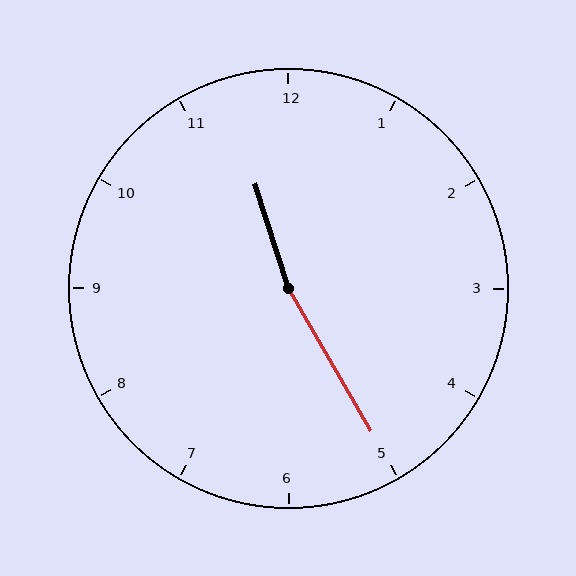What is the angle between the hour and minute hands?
Approximately 168 degrees.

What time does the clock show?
11:25.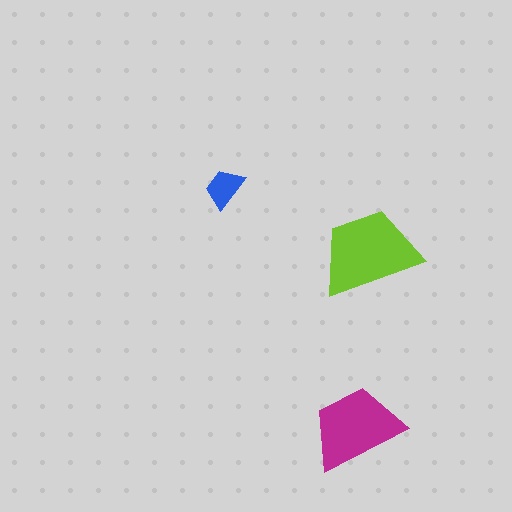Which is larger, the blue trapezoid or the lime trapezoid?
The lime one.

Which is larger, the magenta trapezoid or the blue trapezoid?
The magenta one.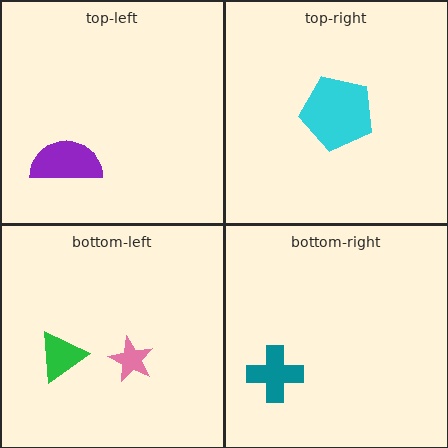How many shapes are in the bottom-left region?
2.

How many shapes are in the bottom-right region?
1.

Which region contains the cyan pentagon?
The top-right region.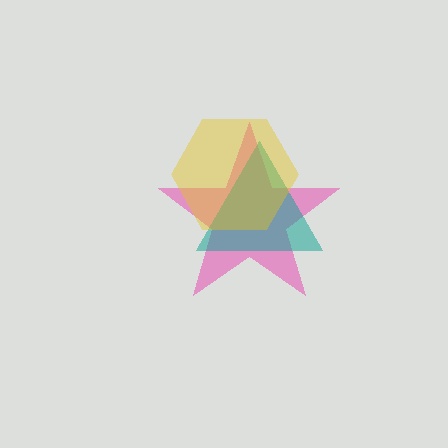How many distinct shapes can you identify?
There are 3 distinct shapes: a pink star, a teal triangle, a yellow hexagon.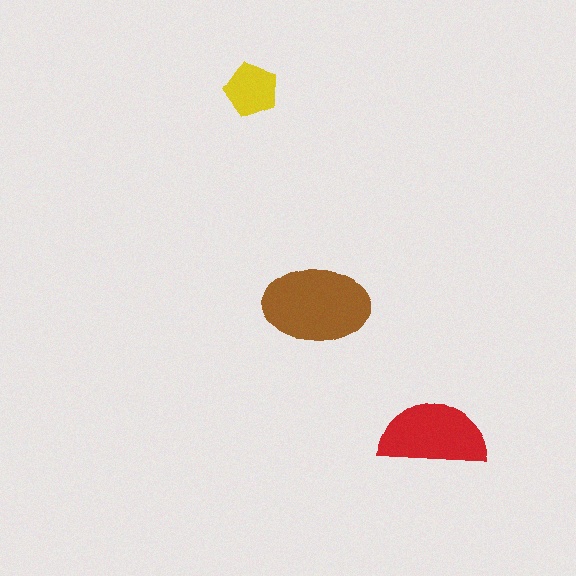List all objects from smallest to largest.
The yellow pentagon, the red semicircle, the brown ellipse.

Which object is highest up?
The yellow pentagon is topmost.